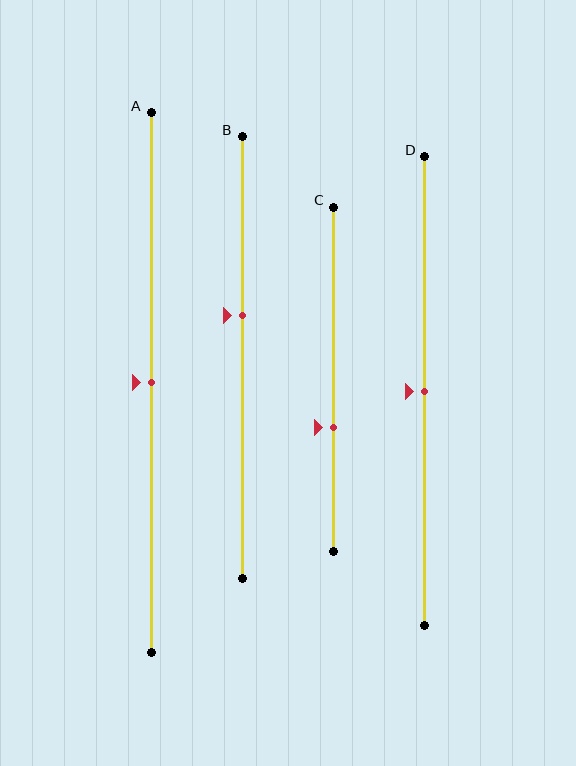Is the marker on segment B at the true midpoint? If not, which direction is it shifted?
No, the marker on segment B is shifted upward by about 10% of the segment length.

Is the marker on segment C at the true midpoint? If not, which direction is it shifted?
No, the marker on segment C is shifted downward by about 14% of the segment length.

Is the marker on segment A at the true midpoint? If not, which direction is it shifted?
Yes, the marker on segment A is at the true midpoint.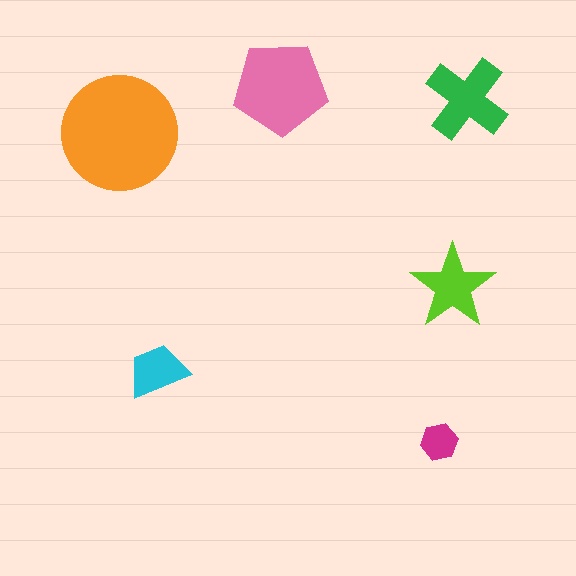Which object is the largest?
The orange circle.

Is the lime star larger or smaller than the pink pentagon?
Smaller.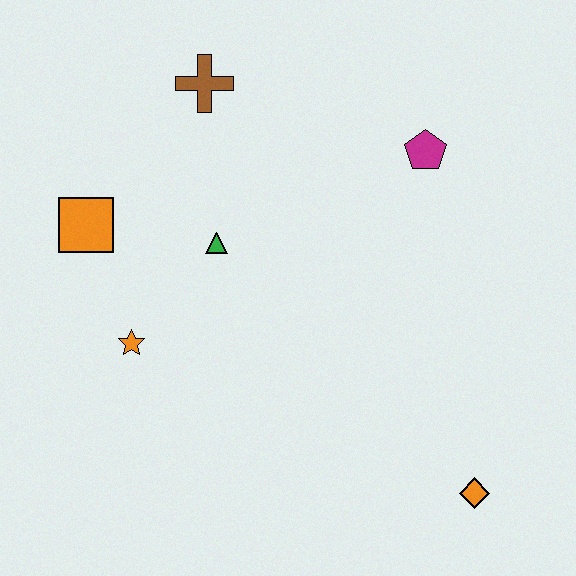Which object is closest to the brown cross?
The green triangle is closest to the brown cross.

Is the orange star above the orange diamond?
Yes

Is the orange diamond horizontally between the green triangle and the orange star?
No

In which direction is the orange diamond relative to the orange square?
The orange diamond is to the right of the orange square.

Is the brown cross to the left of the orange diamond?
Yes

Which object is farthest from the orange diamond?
The brown cross is farthest from the orange diamond.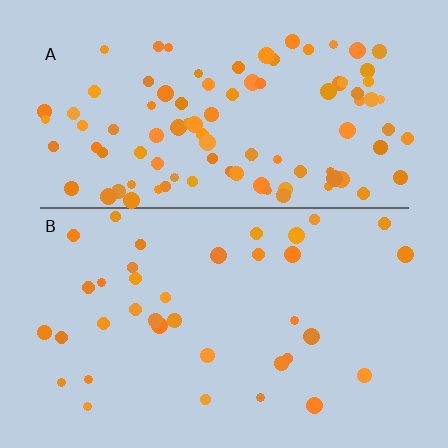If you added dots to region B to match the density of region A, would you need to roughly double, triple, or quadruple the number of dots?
Approximately triple.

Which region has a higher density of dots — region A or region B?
A (the top).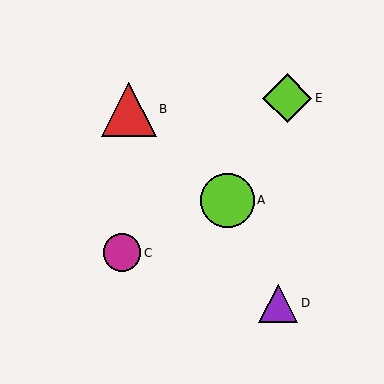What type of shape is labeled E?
Shape E is a lime diamond.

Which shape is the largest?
The red triangle (labeled B) is the largest.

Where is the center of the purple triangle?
The center of the purple triangle is at (278, 303).